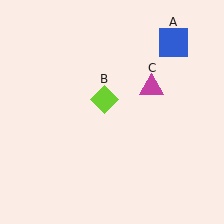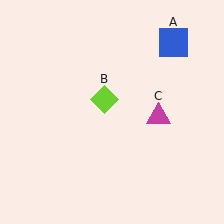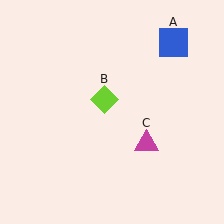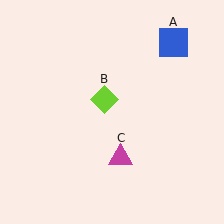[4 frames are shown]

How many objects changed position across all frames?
1 object changed position: magenta triangle (object C).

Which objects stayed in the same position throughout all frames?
Blue square (object A) and lime diamond (object B) remained stationary.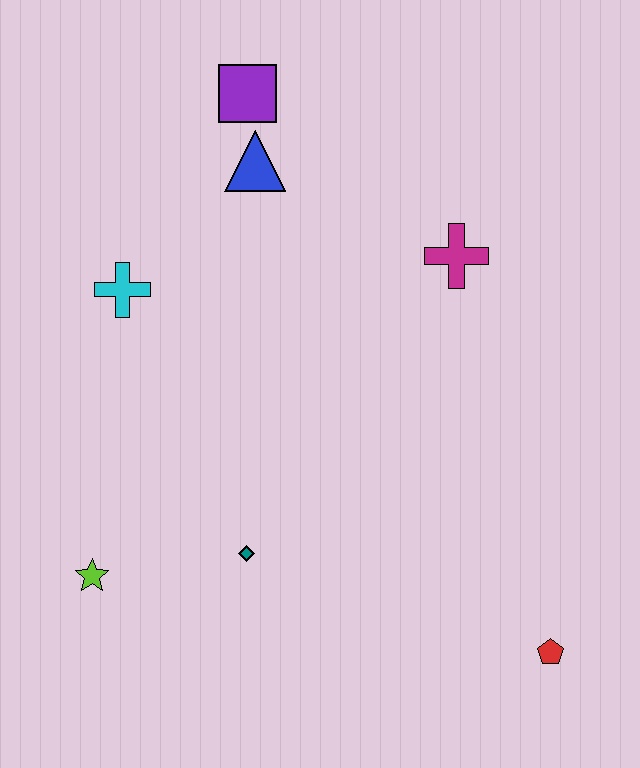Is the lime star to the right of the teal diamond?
No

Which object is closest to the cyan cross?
The blue triangle is closest to the cyan cross.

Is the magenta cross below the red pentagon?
No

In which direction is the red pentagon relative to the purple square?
The red pentagon is below the purple square.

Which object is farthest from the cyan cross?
The red pentagon is farthest from the cyan cross.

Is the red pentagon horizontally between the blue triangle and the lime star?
No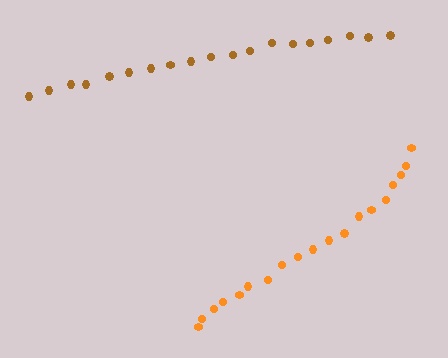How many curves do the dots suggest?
There are 2 distinct paths.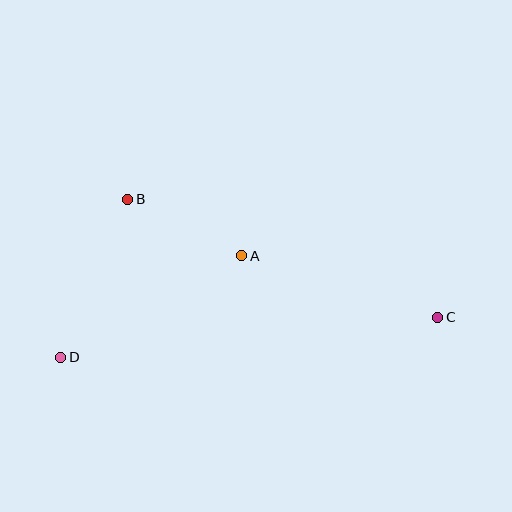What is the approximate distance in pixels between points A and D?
The distance between A and D is approximately 207 pixels.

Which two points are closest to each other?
Points A and B are closest to each other.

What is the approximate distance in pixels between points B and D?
The distance between B and D is approximately 171 pixels.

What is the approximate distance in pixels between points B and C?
The distance between B and C is approximately 332 pixels.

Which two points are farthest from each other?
Points C and D are farthest from each other.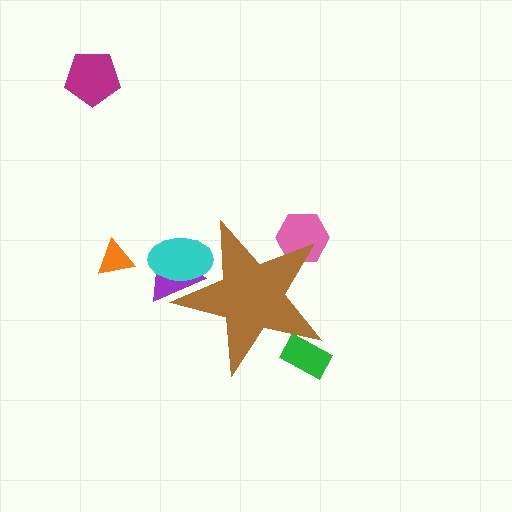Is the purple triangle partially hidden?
Yes, the purple triangle is partially hidden behind the brown star.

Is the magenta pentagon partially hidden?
No, the magenta pentagon is fully visible.